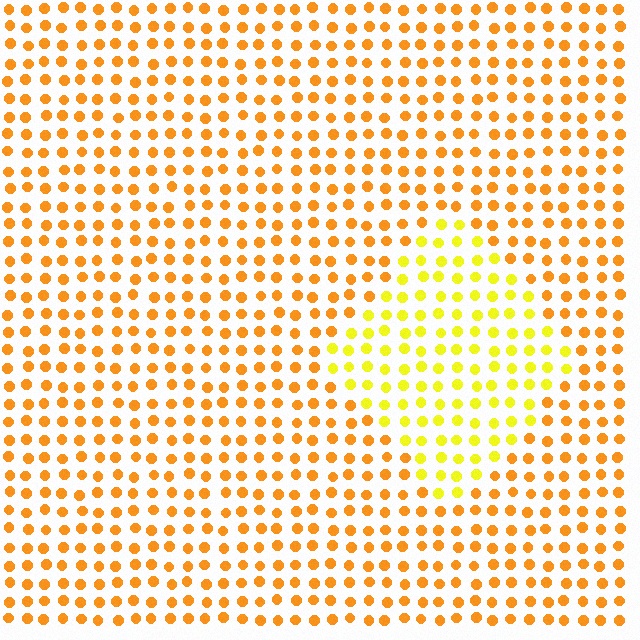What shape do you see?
I see a diamond.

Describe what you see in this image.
The image is filled with small orange elements in a uniform arrangement. A diamond-shaped region is visible where the elements are tinted to a slightly different hue, forming a subtle color boundary.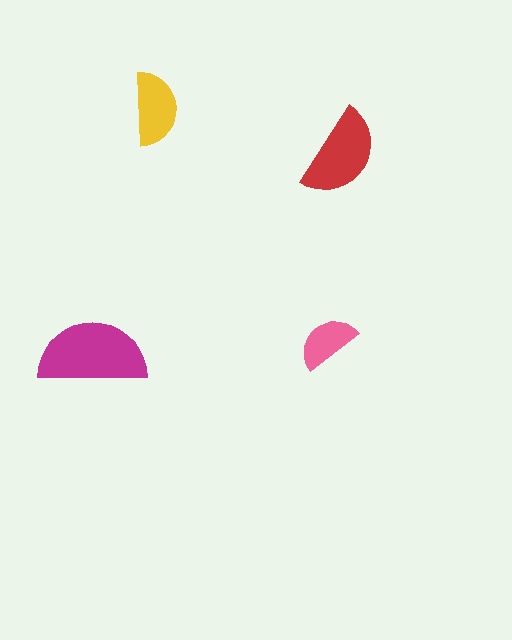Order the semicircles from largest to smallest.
the magenta one, the red one, the yellow one, the pink one.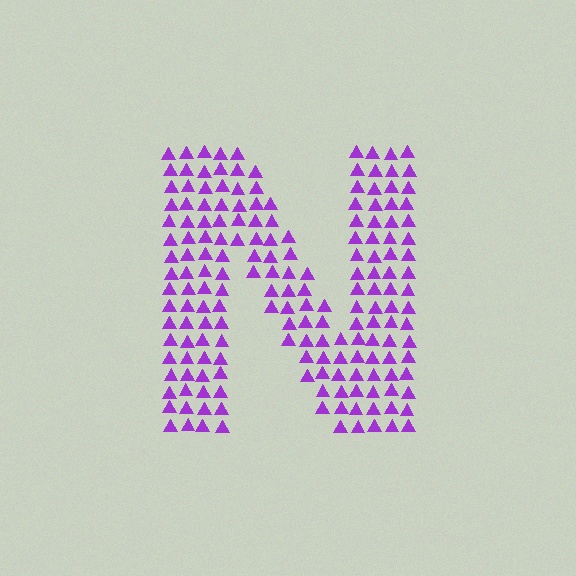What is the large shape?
The large shape is the letter N.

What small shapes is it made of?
It is made of small triangles.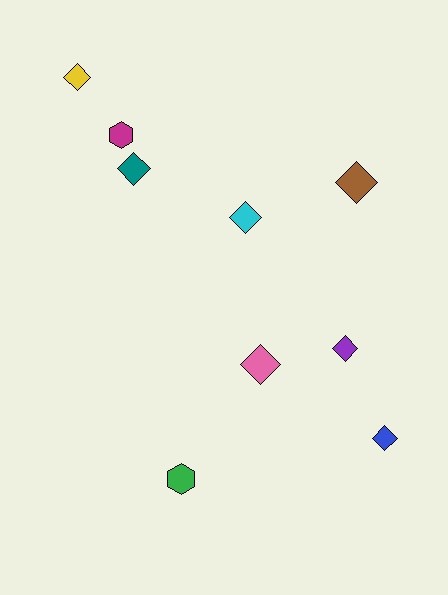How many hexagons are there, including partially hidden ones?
There are 2 hexagons.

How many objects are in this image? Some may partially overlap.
There are 9 objects.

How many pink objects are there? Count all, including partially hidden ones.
There is 1 pink object.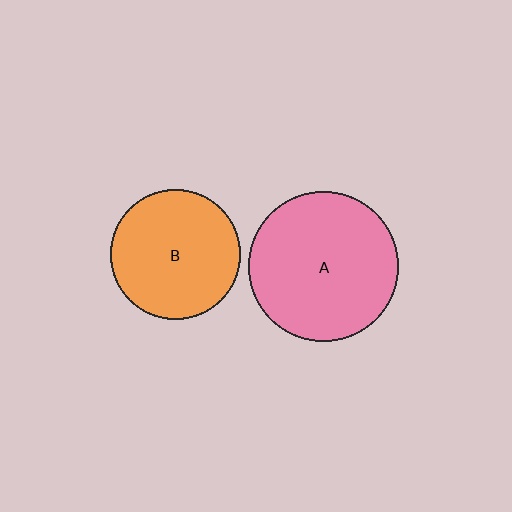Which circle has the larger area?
Circle A (pink).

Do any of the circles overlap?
No, none of the circles overlap.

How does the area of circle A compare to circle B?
Approximately 1.3 times.